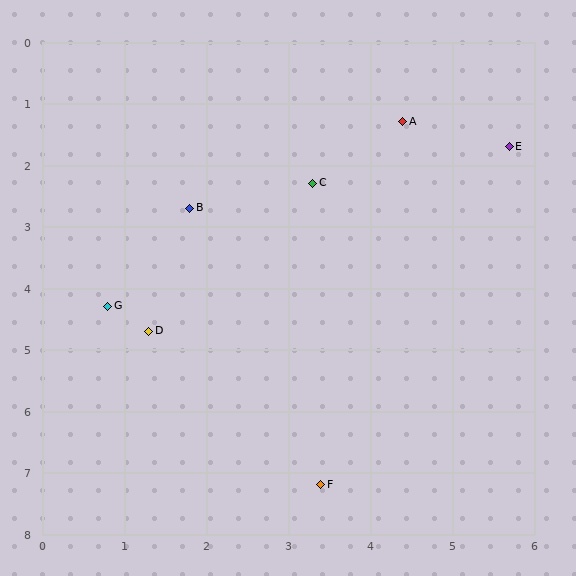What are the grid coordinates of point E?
Point E is at approximately (5.7, 1.7).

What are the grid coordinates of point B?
Point B is at approximately (1.8, 2.7).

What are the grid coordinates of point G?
Point G is at approximately (0.8, 4.3).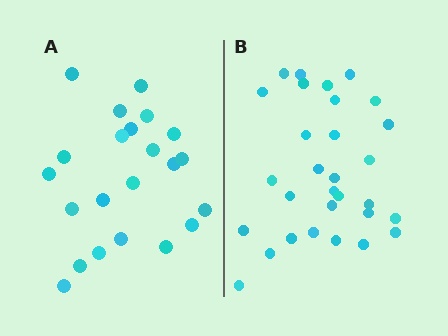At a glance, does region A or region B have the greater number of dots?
Region B (the right region) has more dots.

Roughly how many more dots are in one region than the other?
Region B has roughly 8 or so more dots than region A.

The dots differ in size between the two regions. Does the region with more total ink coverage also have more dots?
No. Region A has more total ink coverage because its dots are larger, but region B actually contains more individual dots. Total area can be misleading — the number of items is what matters here.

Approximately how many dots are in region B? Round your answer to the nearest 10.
About 30 dots.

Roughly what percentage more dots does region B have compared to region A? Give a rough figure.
About 35% more.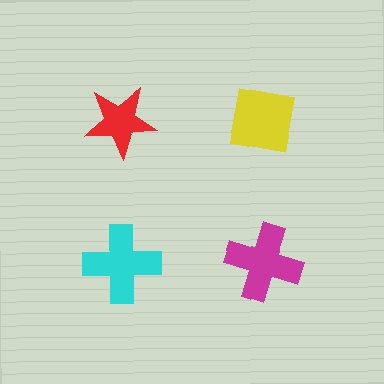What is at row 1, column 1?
A red star.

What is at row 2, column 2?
A magenta cross.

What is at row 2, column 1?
A cyan cross.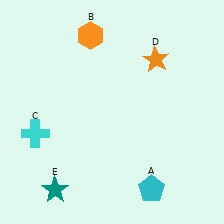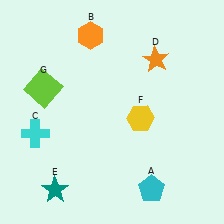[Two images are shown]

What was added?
A yellow hexagon (F), a lime square (G) were added in Image 2.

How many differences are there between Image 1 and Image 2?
There are 2 differences between the two images.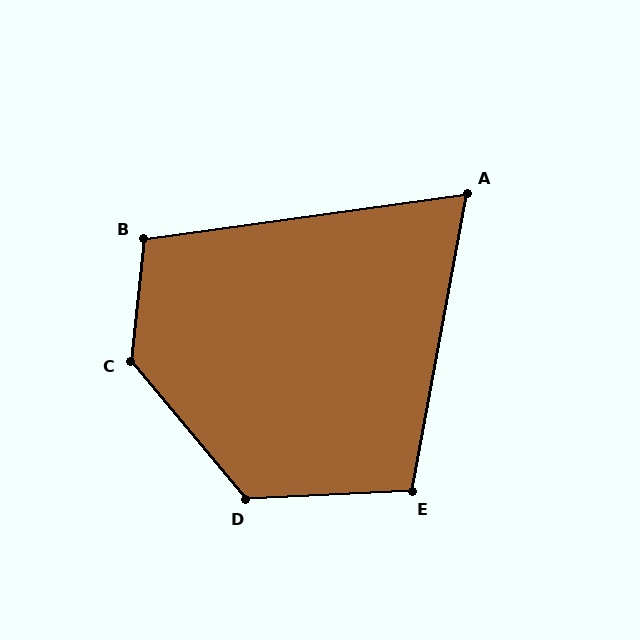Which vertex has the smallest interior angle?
A, at approximately 72 degrees.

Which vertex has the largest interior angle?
C, at approximately 134 degrees.